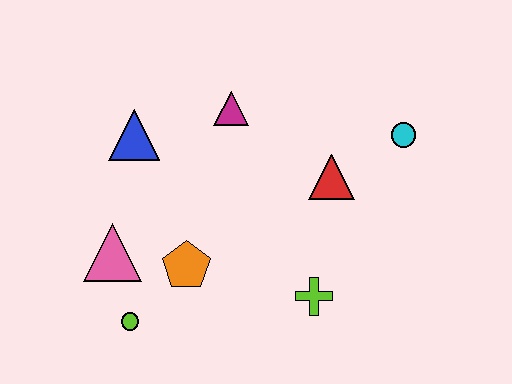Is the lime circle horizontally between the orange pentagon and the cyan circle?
No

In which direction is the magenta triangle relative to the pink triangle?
The magenta triangle is above the pink triangle.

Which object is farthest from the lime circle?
The cyan circle is farthest from the lime circle.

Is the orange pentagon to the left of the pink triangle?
No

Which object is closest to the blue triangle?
The magenta triangle is closest to the blue triangle.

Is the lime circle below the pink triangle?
Yes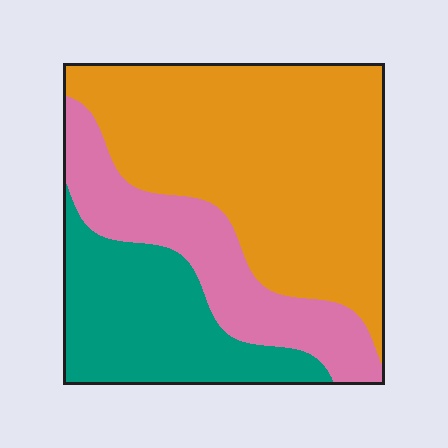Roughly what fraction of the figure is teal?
Teal takes up about one quarter (1/4) of the figure.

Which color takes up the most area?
Orange, at roughly 50%.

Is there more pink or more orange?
Orange.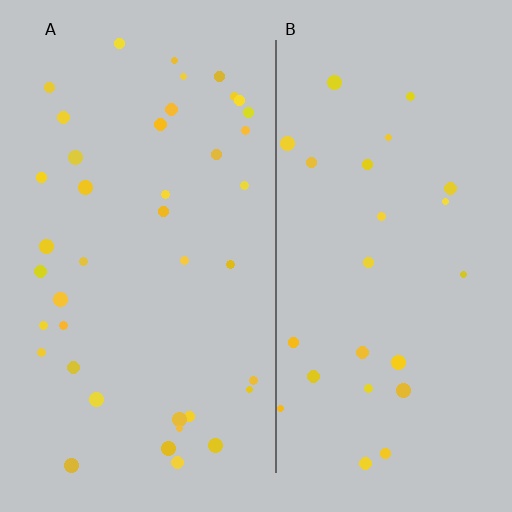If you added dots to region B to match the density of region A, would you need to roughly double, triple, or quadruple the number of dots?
Approximately double.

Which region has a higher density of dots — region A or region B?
A (the left).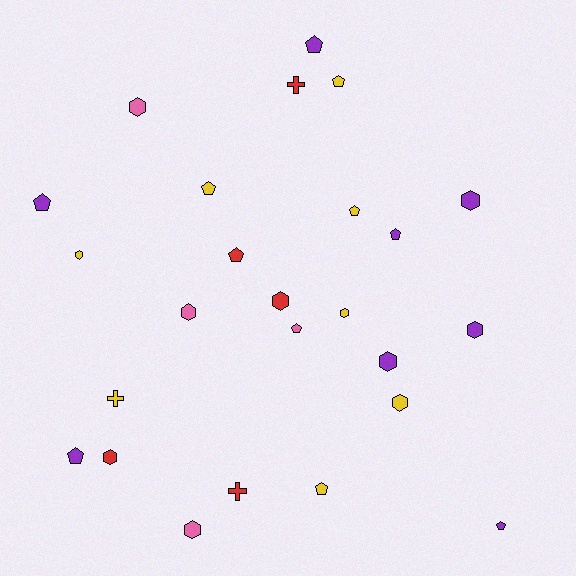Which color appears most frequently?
Yellow, with 8 objects.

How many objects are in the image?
There are 25 objects.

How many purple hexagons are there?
There are 3 purple hexagons.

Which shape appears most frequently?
Hexagon, with 11 objects.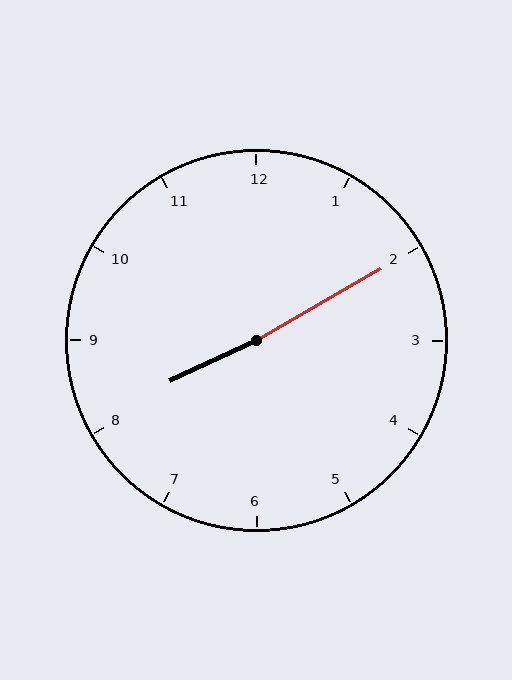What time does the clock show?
8:10.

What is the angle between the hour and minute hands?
Approximately 175 degrees.